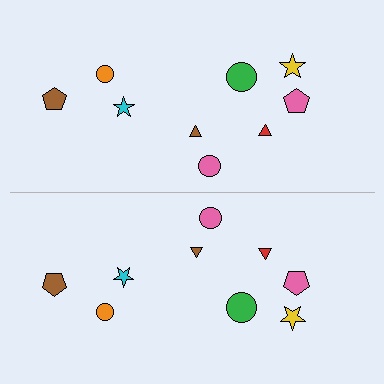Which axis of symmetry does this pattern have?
The pattern has a horizontal axis of symmetry running through the center of the image.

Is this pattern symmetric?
Yes, this pattern has bilateral (reflection) symmetry.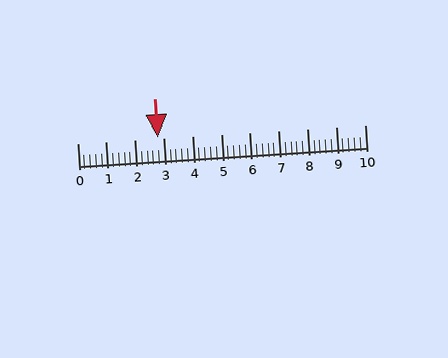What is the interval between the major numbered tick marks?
The major tick marks are spaced 1 units apart.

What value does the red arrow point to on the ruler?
The red arrow points to approximately 2.8.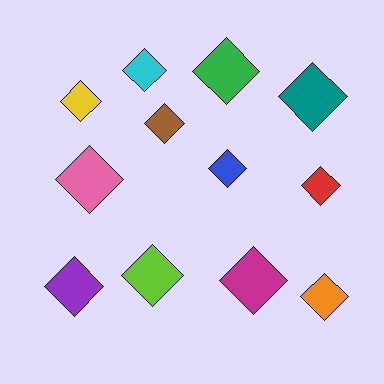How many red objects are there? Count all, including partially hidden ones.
There is 1 red object.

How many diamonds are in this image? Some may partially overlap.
There are 12 diamonds.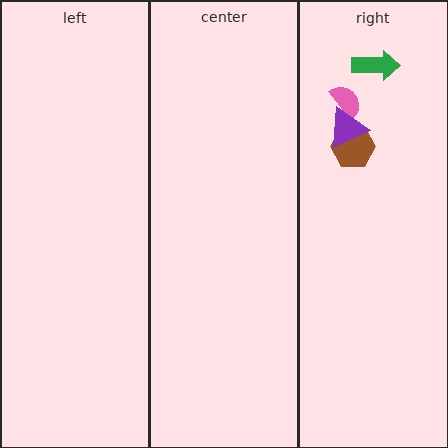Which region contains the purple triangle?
The right region.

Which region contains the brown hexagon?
The right region.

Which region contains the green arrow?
The right region.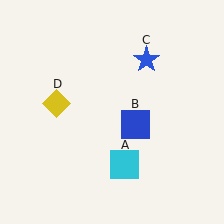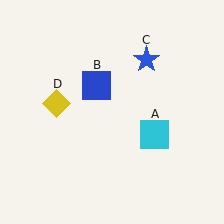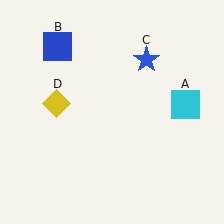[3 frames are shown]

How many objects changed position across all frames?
2 objects changed position: cyan square (object A), blue square (object B).